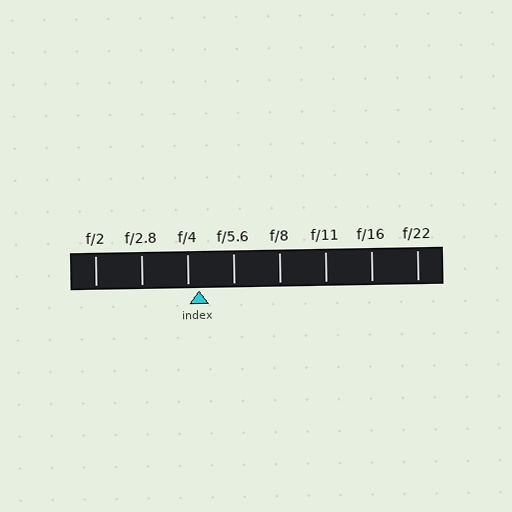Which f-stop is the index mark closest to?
The index mark is closest to f/4.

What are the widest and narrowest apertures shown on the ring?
The widest aperture shown is f/2 and the narrowest is f/22.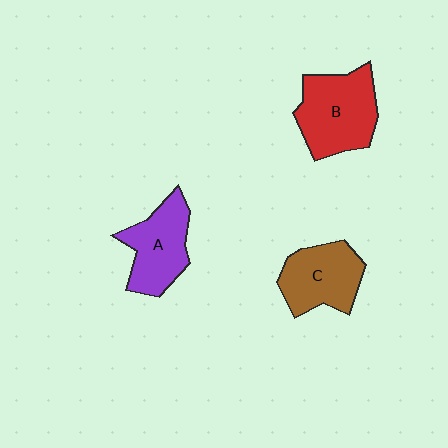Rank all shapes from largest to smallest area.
From largest to smallest: B (red), A (purple), C (brown).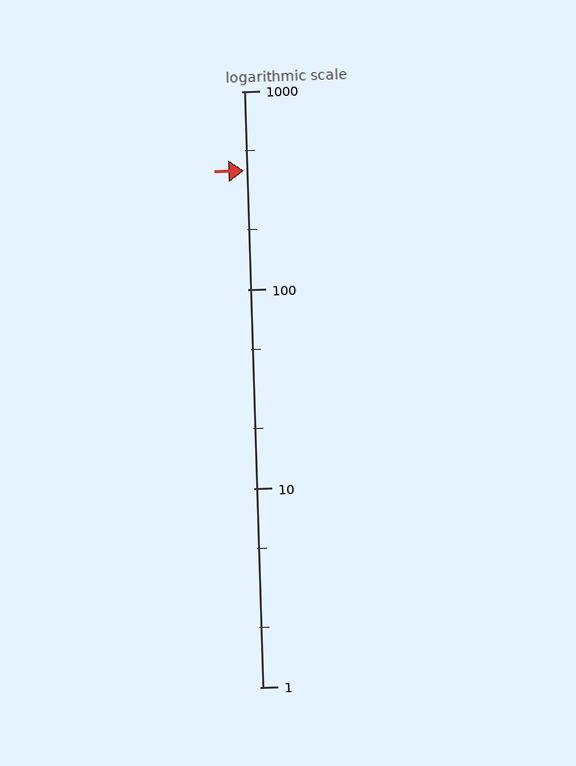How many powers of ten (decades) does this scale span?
The scale spans 3 decades, from 1 to 1000.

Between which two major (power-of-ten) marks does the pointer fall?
The pointer is between 100 and 1000.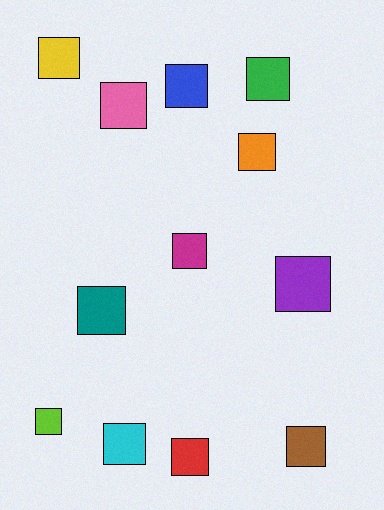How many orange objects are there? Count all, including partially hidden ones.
There is 1 orange object.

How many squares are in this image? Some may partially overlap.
There are 12 squares.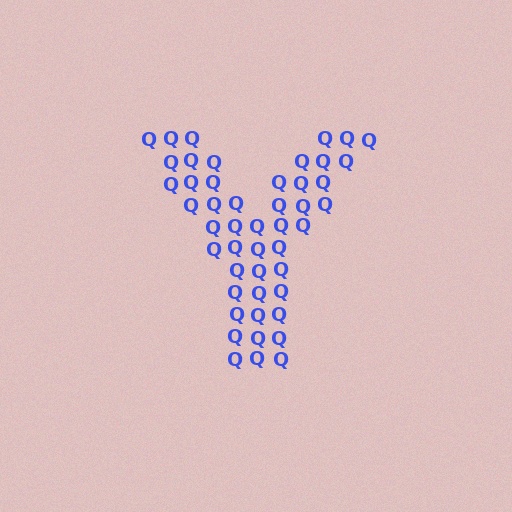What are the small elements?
The small elements are letter Q's.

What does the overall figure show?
The overall figure shows the letter Y.